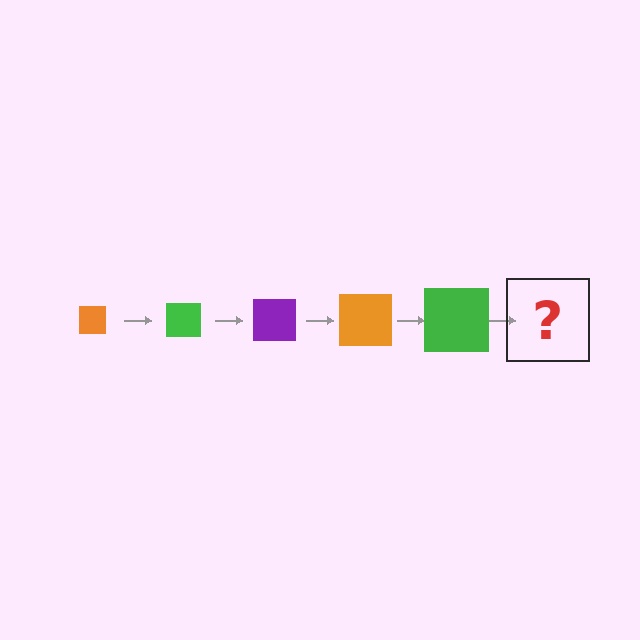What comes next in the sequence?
The next element should be a purple square, larger than the previous one.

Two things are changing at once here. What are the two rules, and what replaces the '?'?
The two rules are that the square grows larger each step and the color cycles through orange, green, and purple. The '?' should be a purple square, larger than the previous one.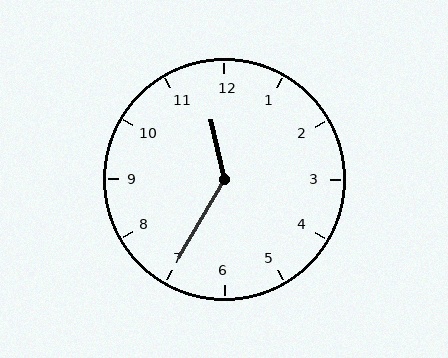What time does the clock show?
11:35.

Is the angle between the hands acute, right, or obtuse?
It is obtuse.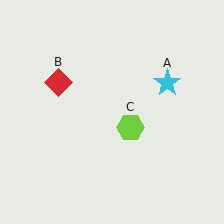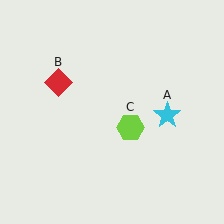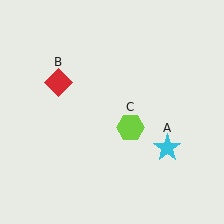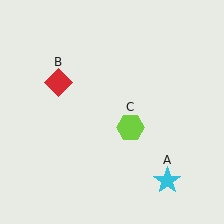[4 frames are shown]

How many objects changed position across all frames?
1 object changed position: cyan star (object A).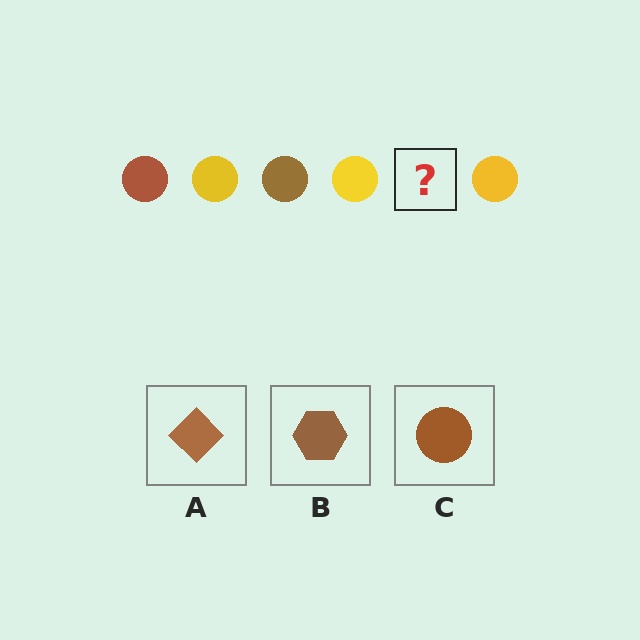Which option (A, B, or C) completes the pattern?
C.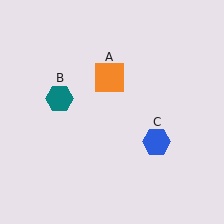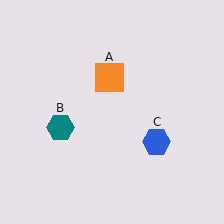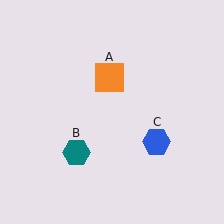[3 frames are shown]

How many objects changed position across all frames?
1 object changed position: teal hexagon (object B).